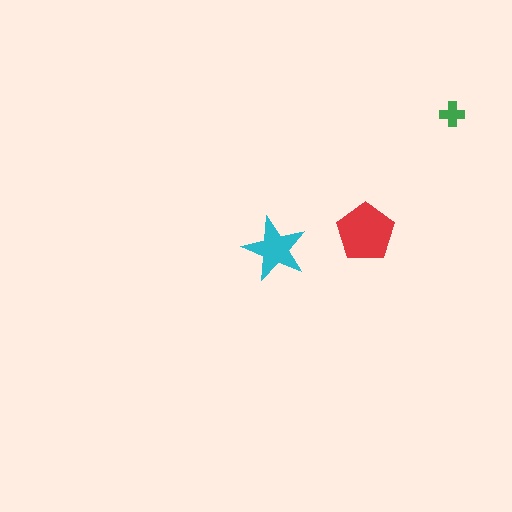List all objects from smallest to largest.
The green cross, the cyan star, the red pentagon.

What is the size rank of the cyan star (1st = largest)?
2nd.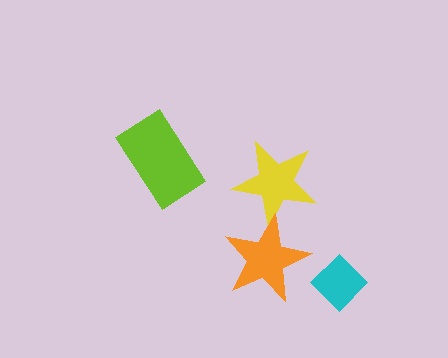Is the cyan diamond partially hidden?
No, no other shape covers it.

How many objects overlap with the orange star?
1 object overlaps with the orange star.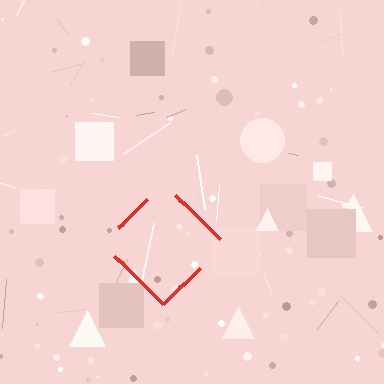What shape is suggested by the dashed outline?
The dashed outline suggests a diamond.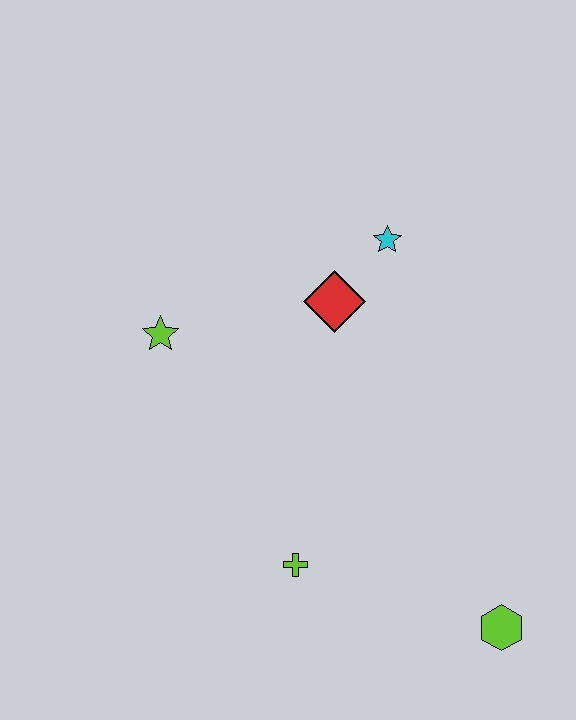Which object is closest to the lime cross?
The lime hexagon is closest to the lime cross.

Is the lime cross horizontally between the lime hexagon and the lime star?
Yes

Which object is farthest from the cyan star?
The lime hexagon is farthest from the cyan star.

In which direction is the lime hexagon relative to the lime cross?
The lime hexagon is to the right of the lime cross.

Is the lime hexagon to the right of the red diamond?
Yes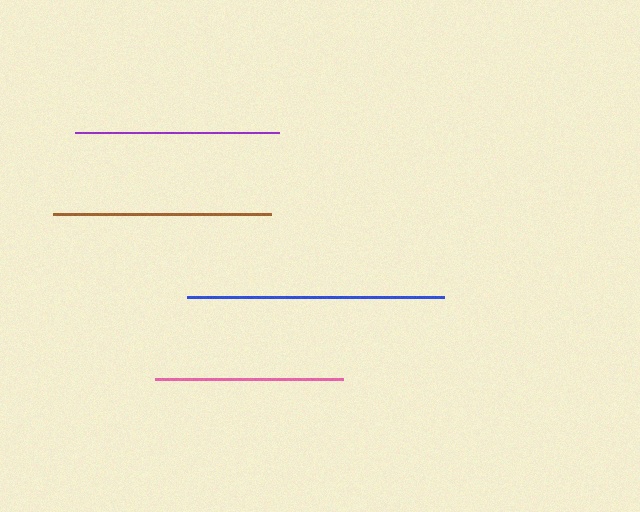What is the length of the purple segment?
The purple segment is approximately 204 pixels long.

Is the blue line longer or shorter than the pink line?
The blue line is longer than the pink line.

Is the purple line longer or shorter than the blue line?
The blue line is longer than the purple line.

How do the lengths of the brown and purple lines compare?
The brown and purple lines are approximately the same length.